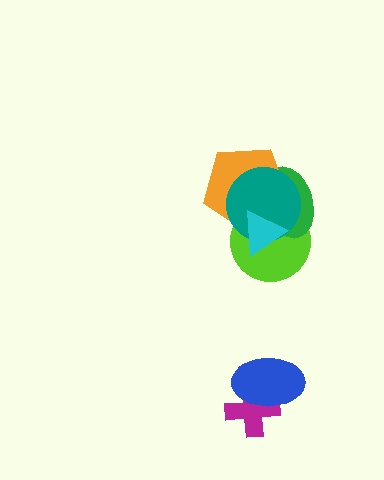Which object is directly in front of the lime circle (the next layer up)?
The green ellipse is directly in front of the lime circle.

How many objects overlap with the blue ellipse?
1 object overlaps with the blue ellipse.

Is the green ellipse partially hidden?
Yes, it is partially covered by another shape.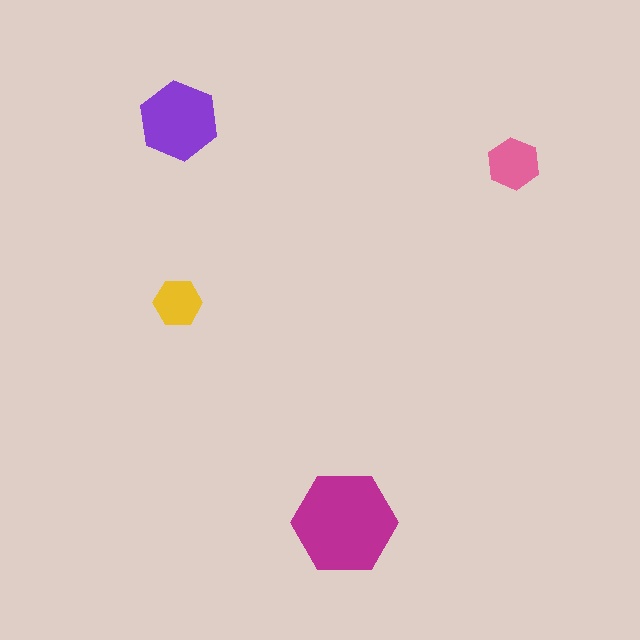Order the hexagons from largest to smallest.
the magenta one, the purple one, the pink one, the yellow one.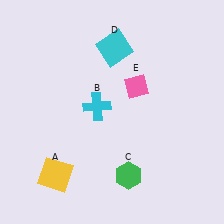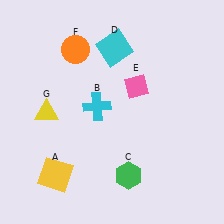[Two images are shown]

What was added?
An orange circle (F), a yellow triangle (G) were added in Image 2.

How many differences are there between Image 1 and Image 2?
There are 2 differences between the two images.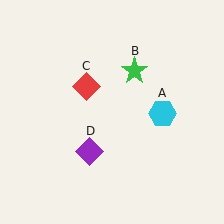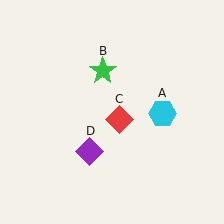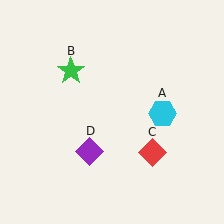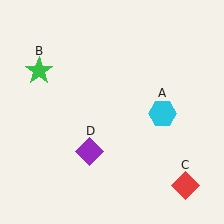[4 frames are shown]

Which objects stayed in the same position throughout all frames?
Cyan hexagon (object A) and purple diamond (object D) remained stationary.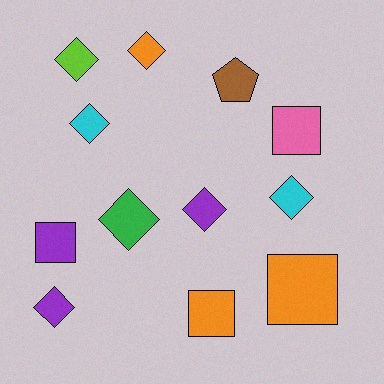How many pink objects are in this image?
There is 1 pink object.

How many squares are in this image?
There are 4 squares.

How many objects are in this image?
There are 12 objects.